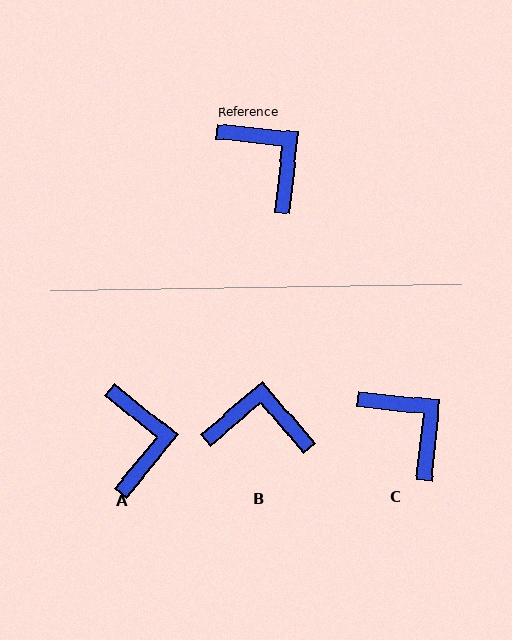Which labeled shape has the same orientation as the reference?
C.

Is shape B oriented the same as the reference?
No, it is off by about 46 degrees.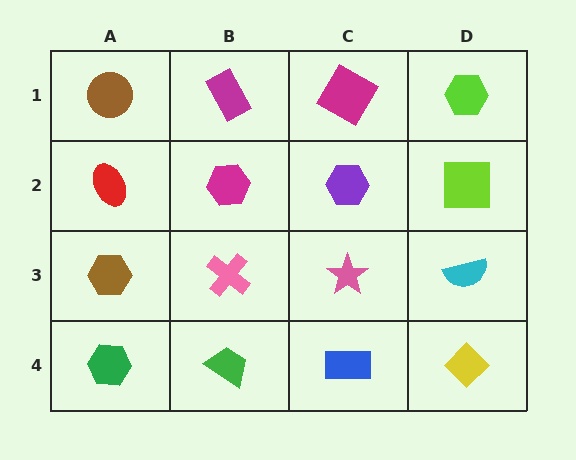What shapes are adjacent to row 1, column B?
A magenta hexagon (row 2, column B), a brown circle (row 1, column A), a magenta square (row 1, column C).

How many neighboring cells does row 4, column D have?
2.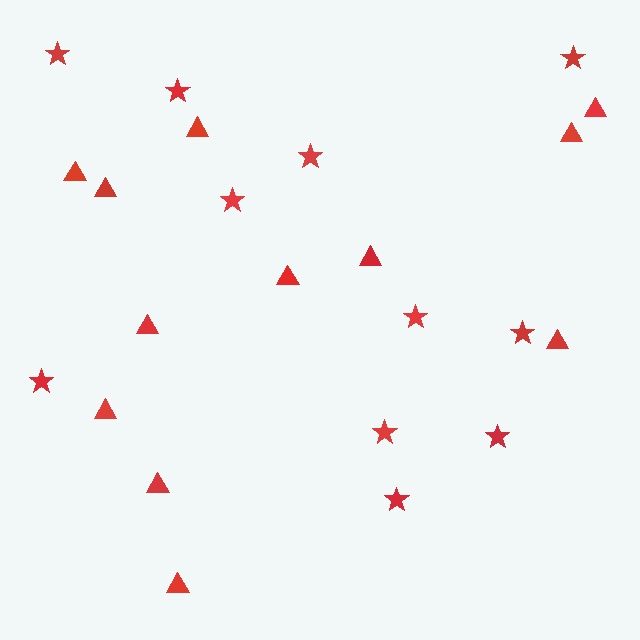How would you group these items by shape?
There are 2 groups: one group of triangles (12) and one group of stars (11).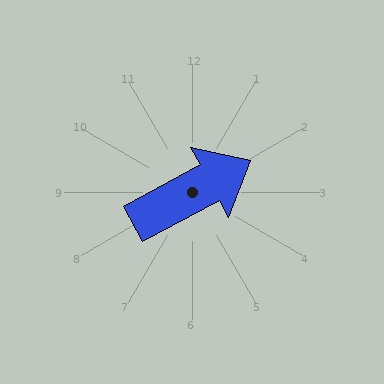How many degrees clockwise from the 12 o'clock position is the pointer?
Approximately 62 degrees.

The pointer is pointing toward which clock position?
Roughly 2 o'clock.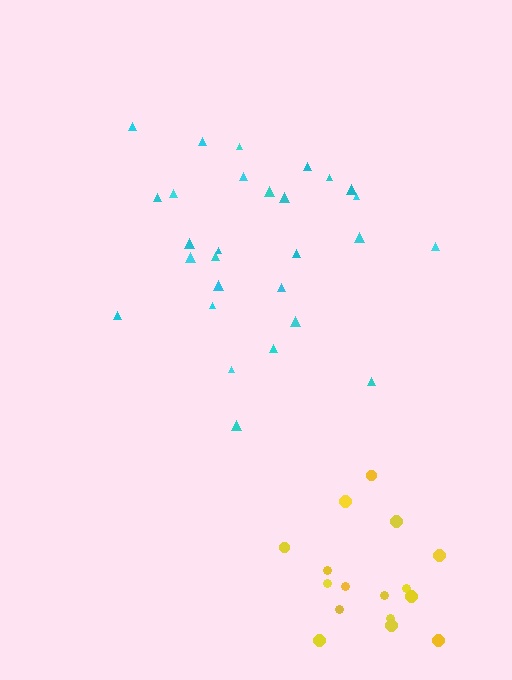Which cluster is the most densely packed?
Yellow.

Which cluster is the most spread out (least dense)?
Cyan.